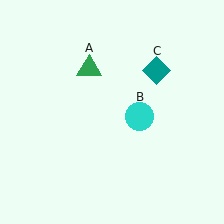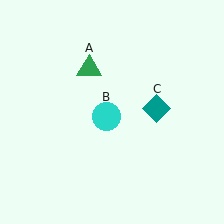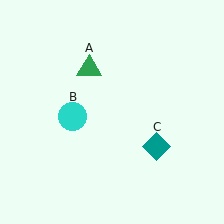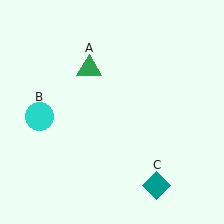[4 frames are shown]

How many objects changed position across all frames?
2 objects changed position: cyan circle (object B), teal diamond (object C).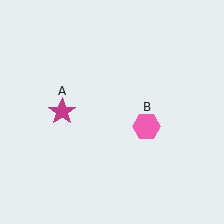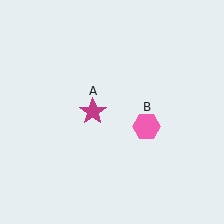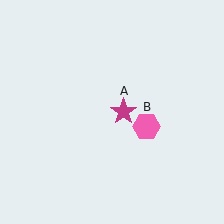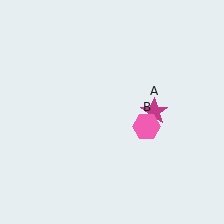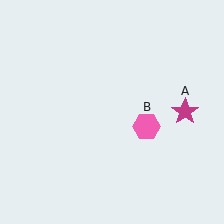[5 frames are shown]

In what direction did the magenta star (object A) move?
The magenta star (object A) moved right.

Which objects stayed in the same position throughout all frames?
Pink hexagon (object B) remained stationary.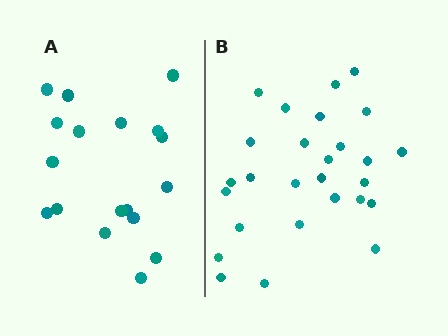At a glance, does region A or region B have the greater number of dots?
Region B (the right region) has more dots.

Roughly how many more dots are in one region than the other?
Region B has roughly 8 or so more dots than region A.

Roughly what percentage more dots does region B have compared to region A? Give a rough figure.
About 50% more.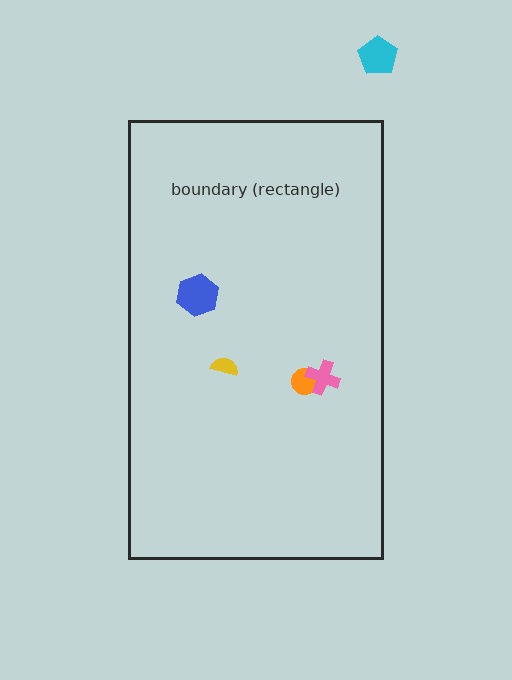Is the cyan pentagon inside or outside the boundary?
Outside.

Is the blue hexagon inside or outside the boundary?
Inside.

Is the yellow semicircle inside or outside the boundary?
Inside.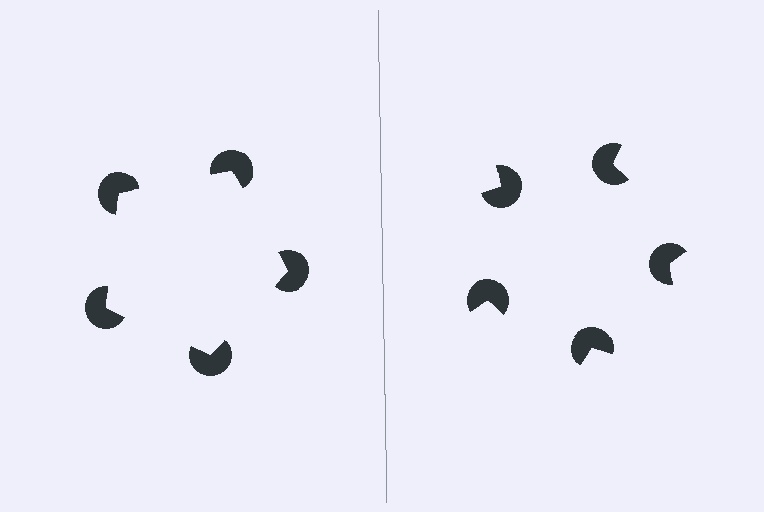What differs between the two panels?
The pac-man discs are positioned identically on both sides; only the wedge orientations differ. On the left they align to a pentagon; on the right they are misaligned.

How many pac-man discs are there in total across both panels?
10 — 5 on each side.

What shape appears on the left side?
An illusory pentagon.